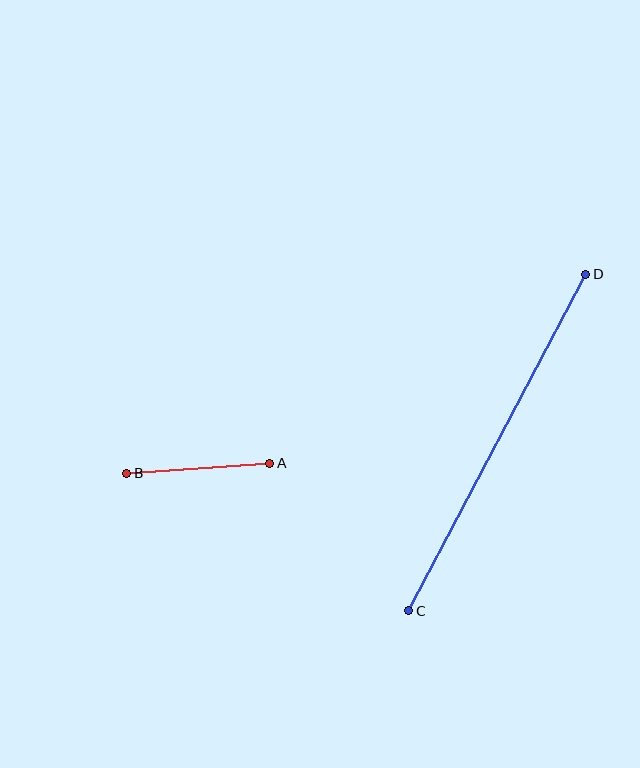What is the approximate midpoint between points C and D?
The midpoint is at approximately (497, 443) pixels.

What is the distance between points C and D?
The distance is approximately 380 pixels.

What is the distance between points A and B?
The distance is approximately 143 pixels.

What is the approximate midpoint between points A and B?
The midpoint is at approximately (198, 468) pixels.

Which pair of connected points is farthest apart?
Points C and D are farthest apart.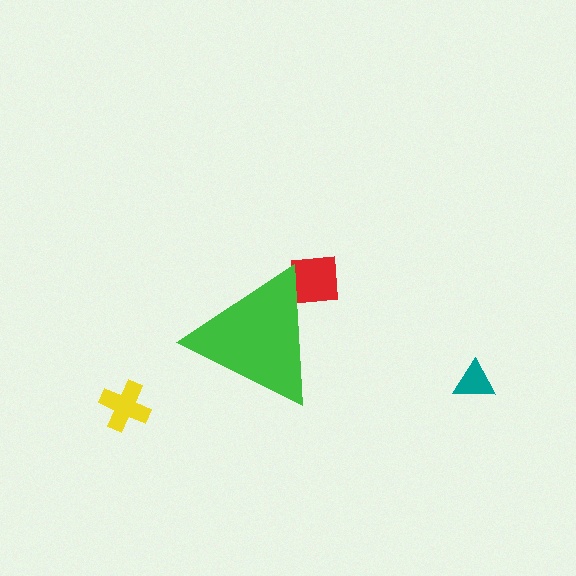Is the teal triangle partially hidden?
No, the teal triangle is fully visible.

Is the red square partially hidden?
Yes, the red square is partially hidden behind the green triangle.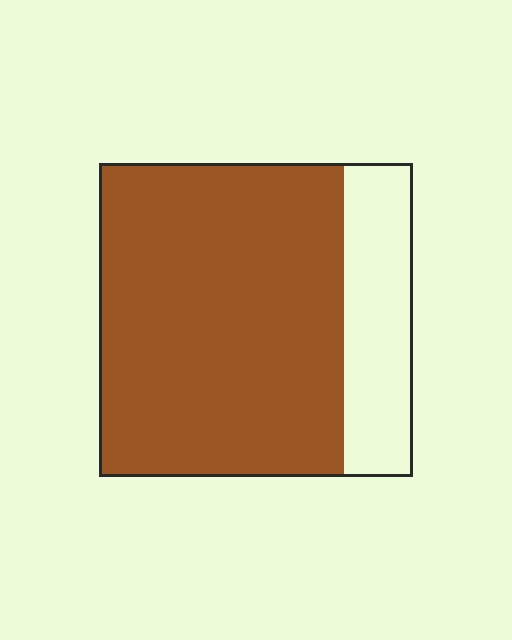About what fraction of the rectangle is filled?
About four fifths (4/5).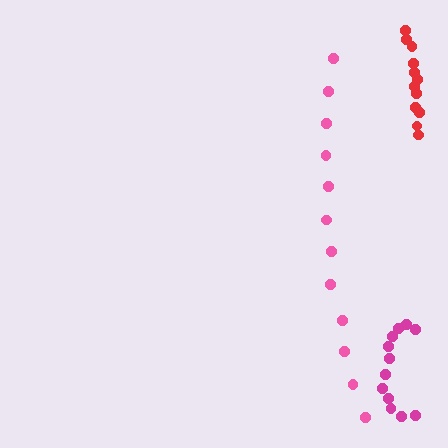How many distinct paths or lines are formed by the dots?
There are 3 distinct paths.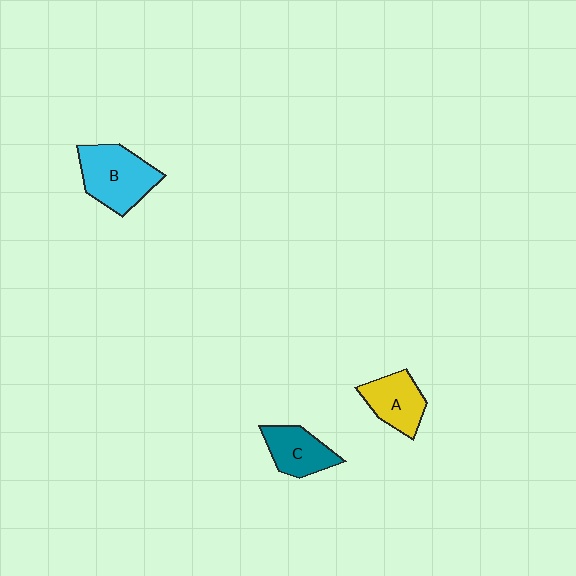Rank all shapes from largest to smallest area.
From largest to smallest: B (cyan), A (yellow), C (teal).